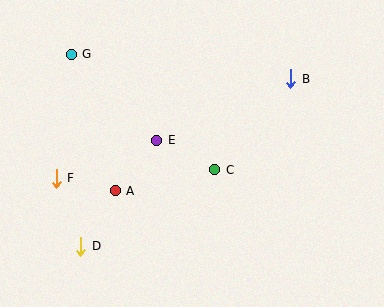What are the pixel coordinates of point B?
Point B is at (291, 79).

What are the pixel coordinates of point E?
Point E is at (157, 140).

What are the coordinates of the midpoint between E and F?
The midpoint between E and F is at (106, 159).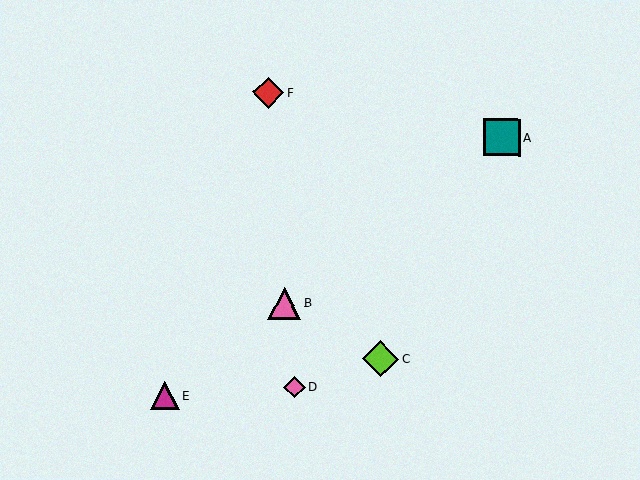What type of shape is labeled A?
Shape A is a teal square.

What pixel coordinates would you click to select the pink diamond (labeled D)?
Click at (294, 387) to select the pink diamond D.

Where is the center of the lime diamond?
The center of the lime diamond is at (381, 359).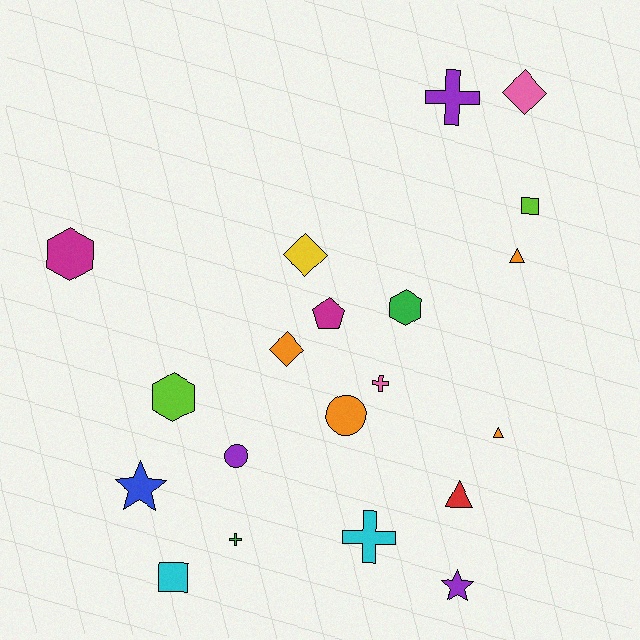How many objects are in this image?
There are 20 objects.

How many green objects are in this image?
There are 2 green objects.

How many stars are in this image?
There are 2 stars.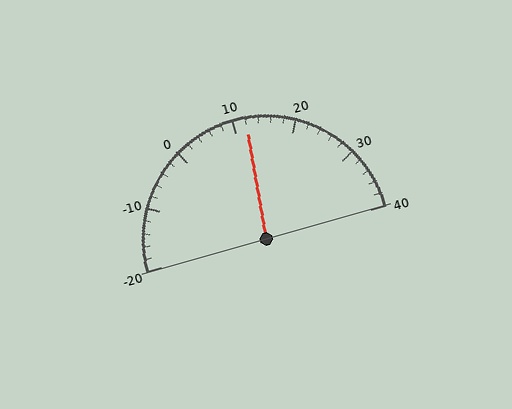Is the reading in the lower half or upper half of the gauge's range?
The reading is in the upper half of the range (-20 to 40).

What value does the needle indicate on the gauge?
The needle indicates approximately 12.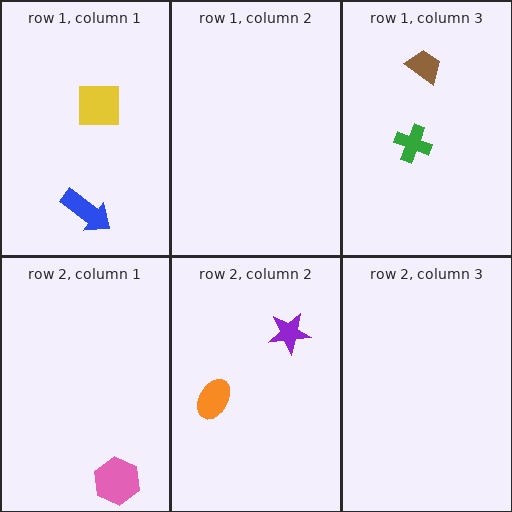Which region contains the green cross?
The row 1, column 3 region.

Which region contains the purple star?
The row 2, column 2 region.